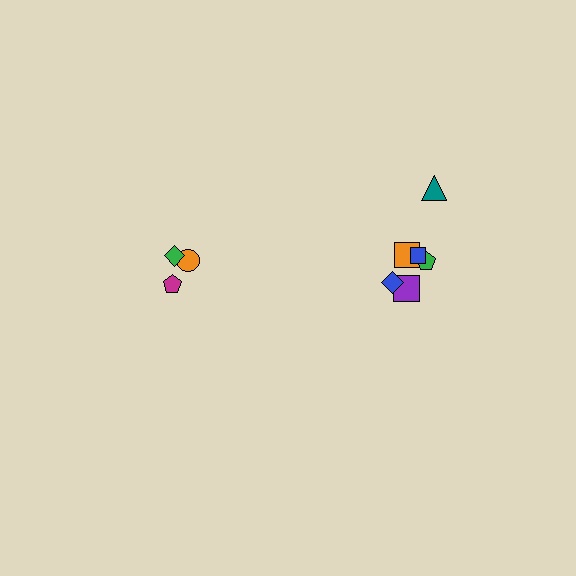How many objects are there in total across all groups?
There are 9 objects.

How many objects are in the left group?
There are 3 objects.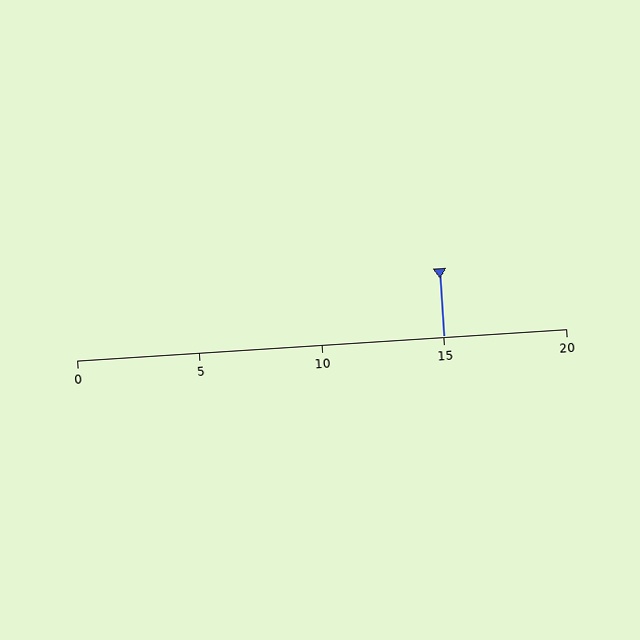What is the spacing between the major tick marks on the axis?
The major ticks are spaced 5 apart.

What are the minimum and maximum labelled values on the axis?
The axis runs from 0 to 20.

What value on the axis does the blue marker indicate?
The marker indicates approximately 15.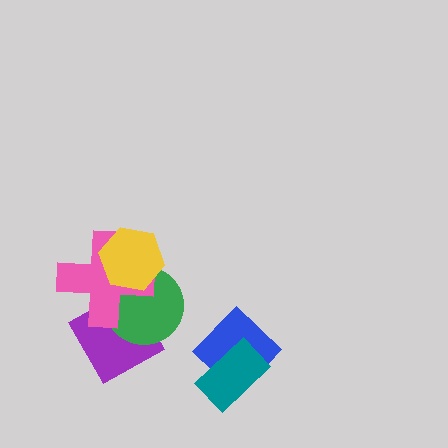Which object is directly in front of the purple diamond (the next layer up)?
The green circle is directly in front of the purple diamond.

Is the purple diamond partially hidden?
Yes, it is partially covered by another shape.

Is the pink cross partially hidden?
Yes, it is partially covered by another shape.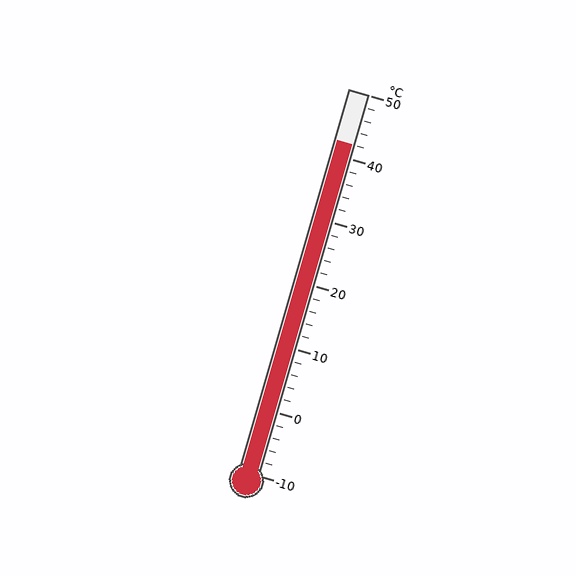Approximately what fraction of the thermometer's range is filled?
The thermometer is filled to approximately 85% of its range.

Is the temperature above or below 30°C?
The temperature is above 30°C.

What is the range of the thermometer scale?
The thermometer scale ranges from -10°C to 50°C.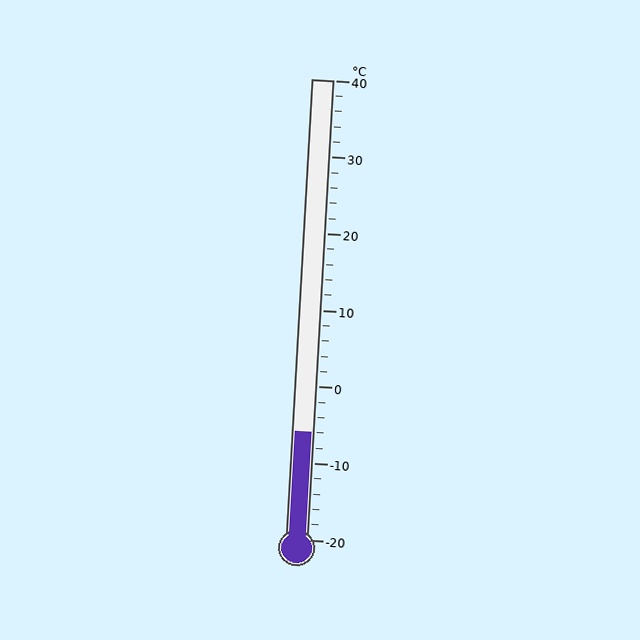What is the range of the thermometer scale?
The thermometer scale ranges from -20°C to 40°C.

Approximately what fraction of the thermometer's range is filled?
The thermometer is filled to approximately 25% of its range.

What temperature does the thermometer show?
The thermometer shows approximately -6°C.